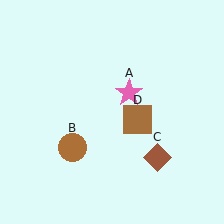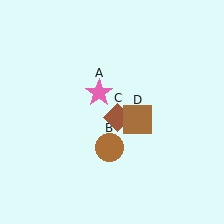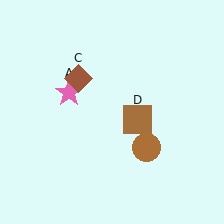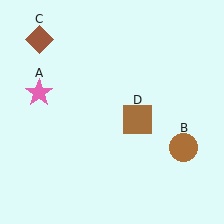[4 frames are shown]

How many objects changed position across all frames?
3 objects changed position: pink star (object A), brown circle (object B), brown diamond (object C).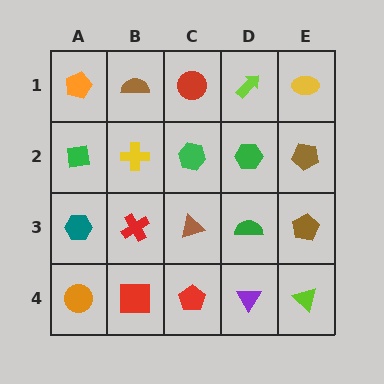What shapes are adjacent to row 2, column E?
A yellow ellipse (row 1, column E), a brown pentagon (row 3, column E), a green hexagon (row 2, column D).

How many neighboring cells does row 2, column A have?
3.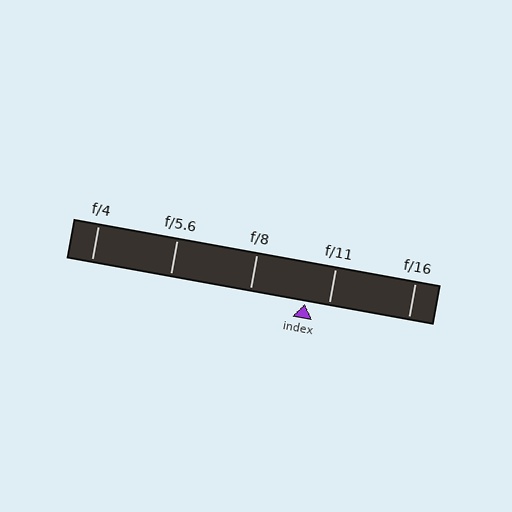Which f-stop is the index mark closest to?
The index mark is closest to f/11.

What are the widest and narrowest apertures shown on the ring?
The widest aperture shown is f/4 and the narrowest is f/16.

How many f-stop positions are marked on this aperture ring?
There are 5 f-stop positions marked.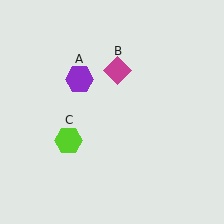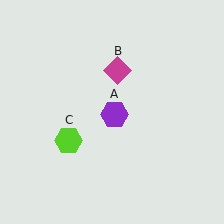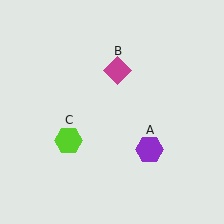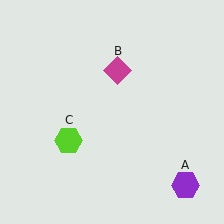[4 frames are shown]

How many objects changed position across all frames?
1 object changed position: purple hexagon (object A).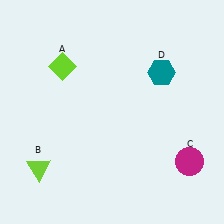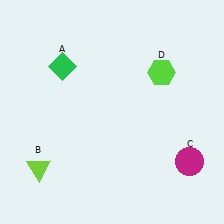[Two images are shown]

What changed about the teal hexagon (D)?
In Image 1, D is teal. In Image 2, it changed to lime.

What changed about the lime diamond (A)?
In Image 1, A is lime. In Image 2, it changed to green.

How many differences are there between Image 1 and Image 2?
There are 2 differences between the two images.